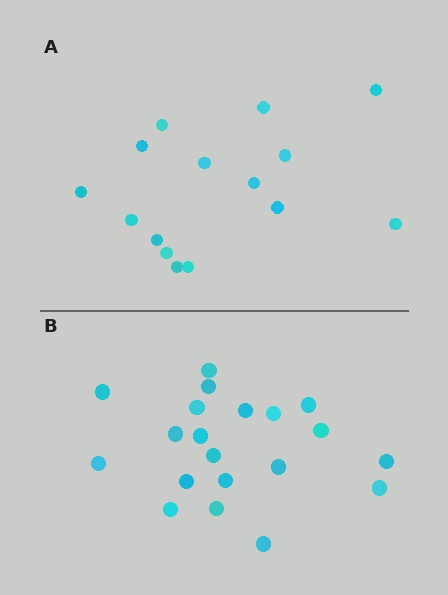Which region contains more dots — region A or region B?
Region B (the bottom region) has more dots.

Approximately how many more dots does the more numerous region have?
Region B has about 5 more dots than region A.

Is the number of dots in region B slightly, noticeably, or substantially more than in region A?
Region B has noticeably more, but not dramatically so. The ratio is roughly 1.3 to 1.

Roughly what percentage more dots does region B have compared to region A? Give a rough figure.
About 35% more.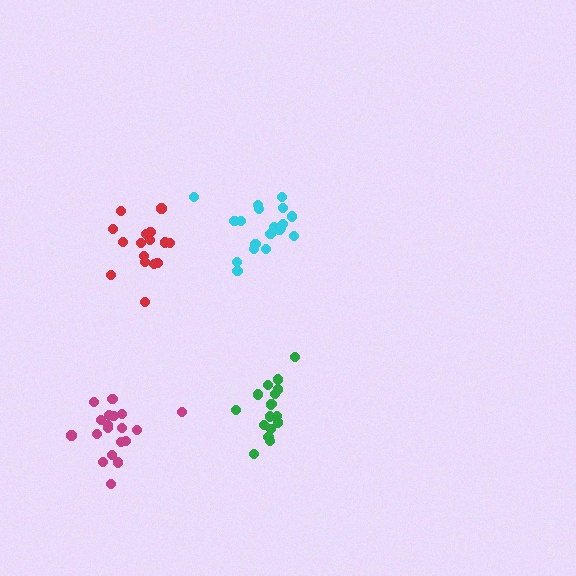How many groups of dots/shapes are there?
There are 4 groups.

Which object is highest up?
The cyan cluster is topmost.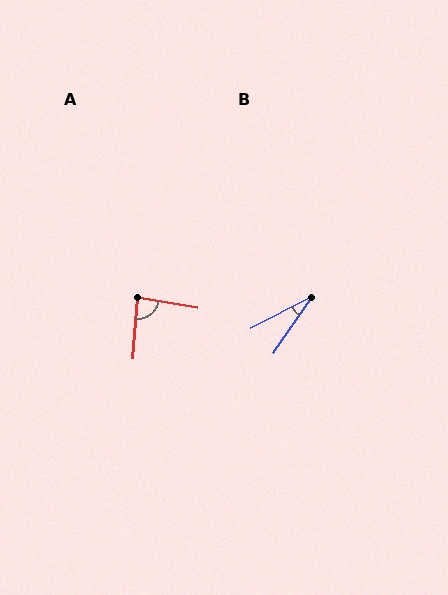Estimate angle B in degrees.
Approximately 28 degrees.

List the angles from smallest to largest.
B (28°), A (84°).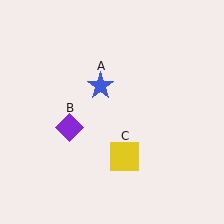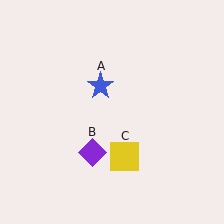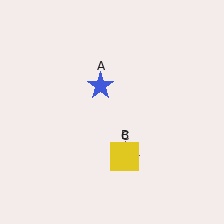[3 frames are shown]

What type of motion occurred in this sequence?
The purple diamond (object B) rotated counterclockwise around the center of the scene.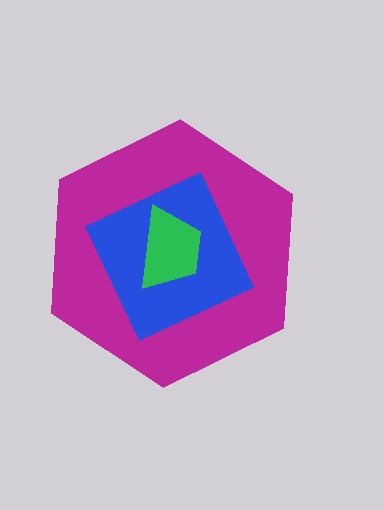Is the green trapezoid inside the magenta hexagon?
Yes.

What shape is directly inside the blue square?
The green trapezoid.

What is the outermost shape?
The magenta hexagon.